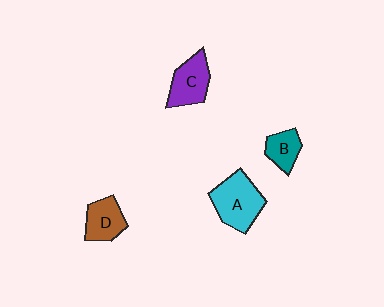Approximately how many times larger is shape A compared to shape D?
Approximately 1.5 times.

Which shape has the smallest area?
Shape B (teal).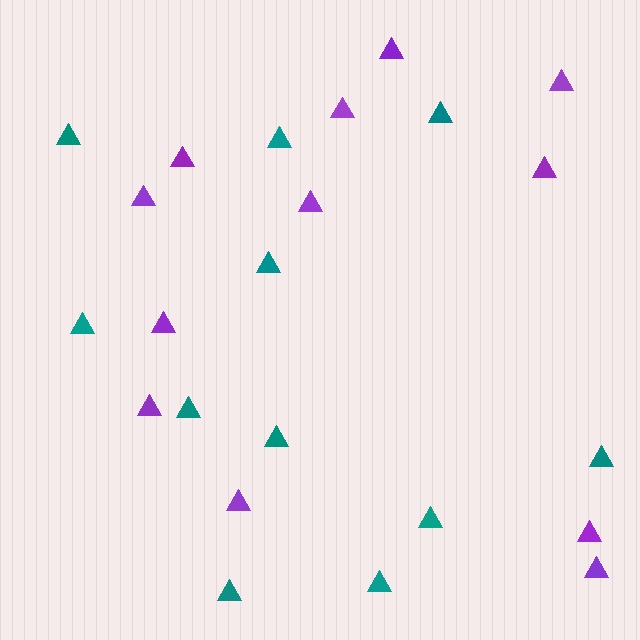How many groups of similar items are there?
There are 2 groups: one group of teal triangles (11) and one group of purple triangles (12).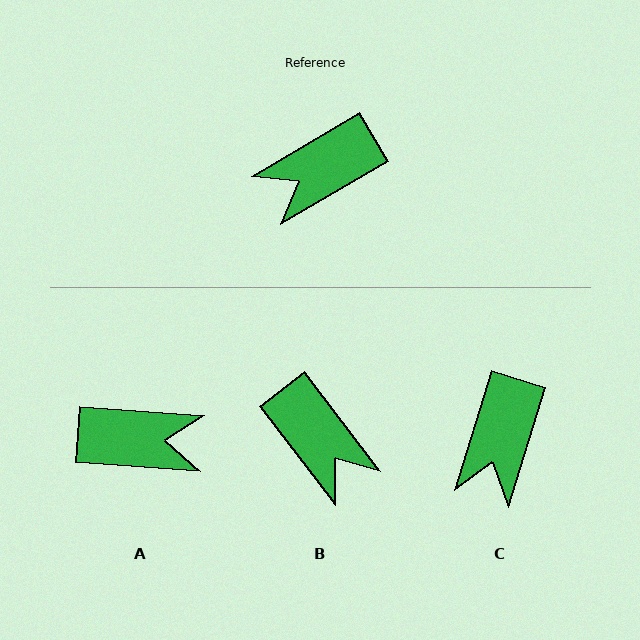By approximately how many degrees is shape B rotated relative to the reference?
Approximately 97 degrees counter-clockwise.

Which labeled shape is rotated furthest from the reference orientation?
A, about 145 degrees away.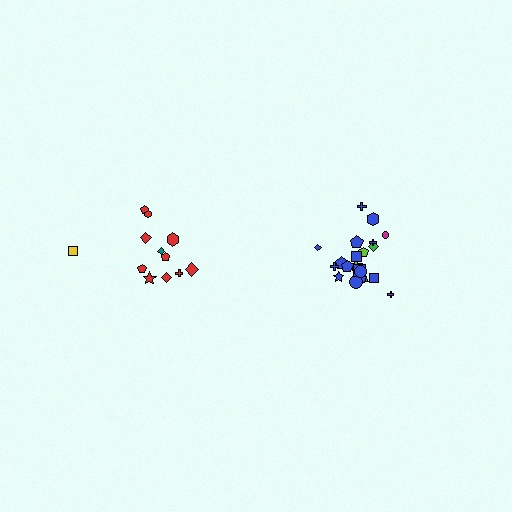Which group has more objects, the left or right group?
The right group.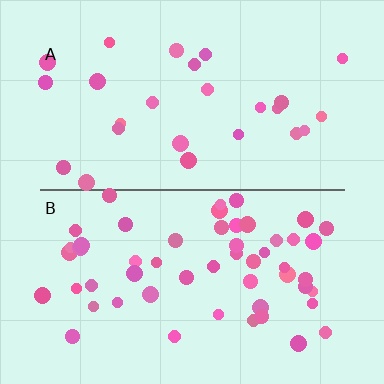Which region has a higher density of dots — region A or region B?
B (the bottom).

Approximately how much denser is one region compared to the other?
Approximately 2.1× — region B over region A.